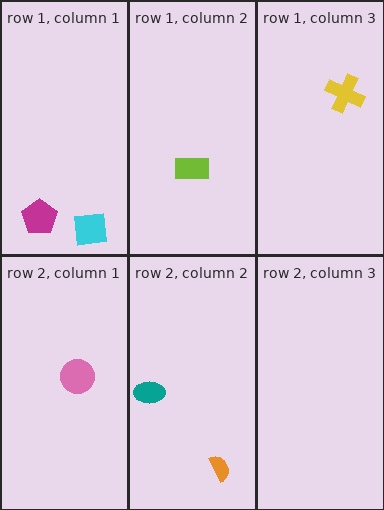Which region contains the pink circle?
The row 2, column 1 region.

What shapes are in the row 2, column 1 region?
The pink circle.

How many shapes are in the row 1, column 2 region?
1.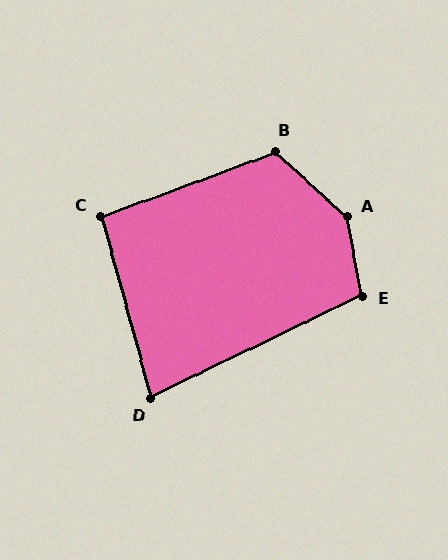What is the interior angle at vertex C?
Approximately 95 degrees (obtuse).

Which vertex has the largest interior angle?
A, at approximately 143 degrees.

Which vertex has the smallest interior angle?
D, at approximately 80 degrees.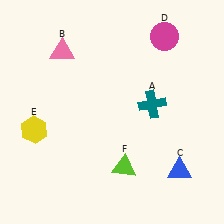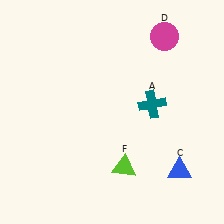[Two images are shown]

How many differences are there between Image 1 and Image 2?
There are 2 differences between the two images.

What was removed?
The pink triangle (B), the yellow hexagon (E) were removed in Image 2.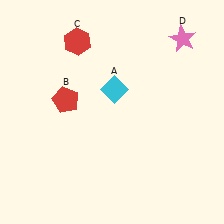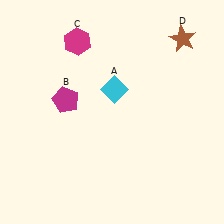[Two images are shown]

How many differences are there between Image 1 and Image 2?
There are 3 differences between the two images.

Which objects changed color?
B changed from red to magenta. C changed from red to magenta. D changed from pink to brown.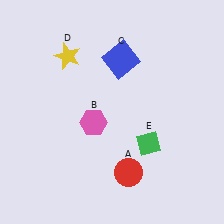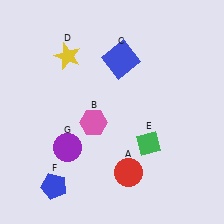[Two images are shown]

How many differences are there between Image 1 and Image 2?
There are 2 differences between the two images.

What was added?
A blue pentagon (F), a purple circle (G) were added in Image 2.